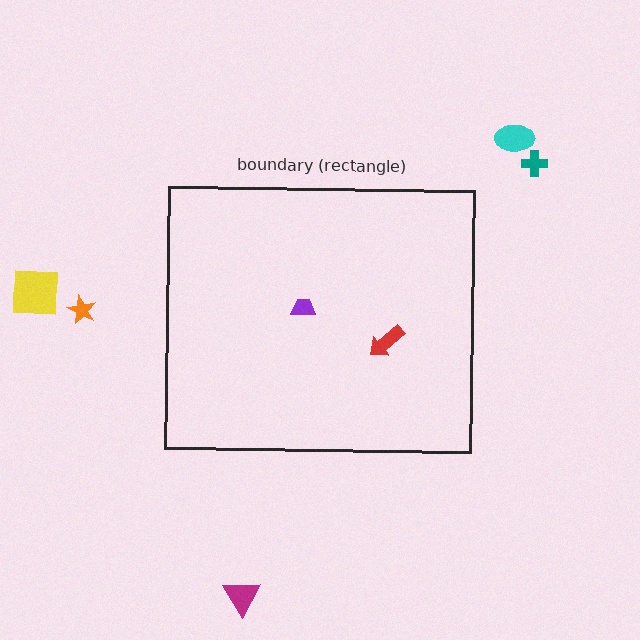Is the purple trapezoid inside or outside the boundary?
Inside.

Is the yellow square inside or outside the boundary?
Outside.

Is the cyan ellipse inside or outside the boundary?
Outside.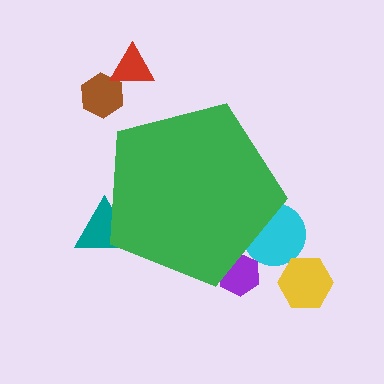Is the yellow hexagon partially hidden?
No, the yellow hexagon is fully visible.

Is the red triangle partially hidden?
No, the red triangle is fully visible.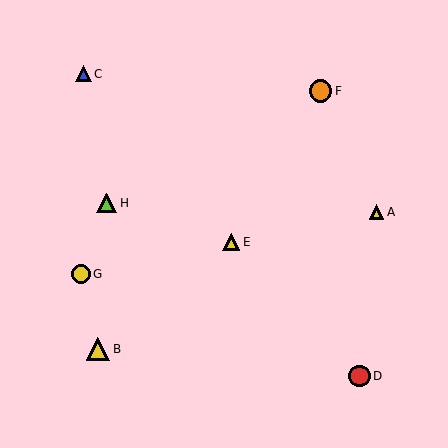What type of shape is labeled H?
Shape H is a lime triangle.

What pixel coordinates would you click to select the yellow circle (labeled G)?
Click at (81, 274) to select the yellow circle G.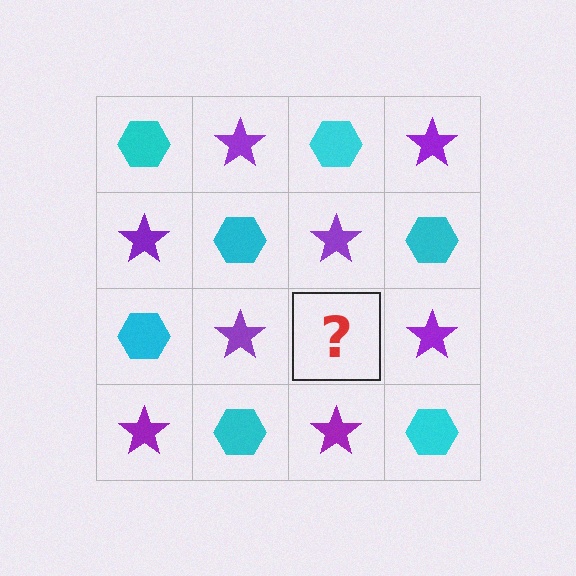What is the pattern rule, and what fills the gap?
The rule is that it alternates cyan hexagon and purple star in a checkerboard pattern. The gap should be filled with a cyan hexagon.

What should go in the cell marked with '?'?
The missing cell should contain a cyan hexagon.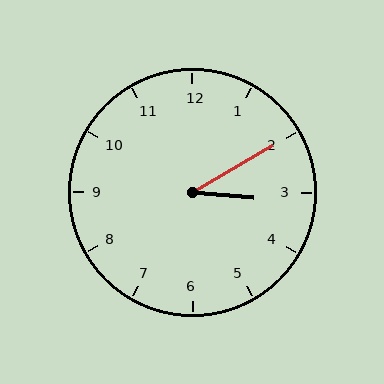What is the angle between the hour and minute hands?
Approximately 35 degrees.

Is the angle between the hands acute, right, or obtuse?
It is acute.